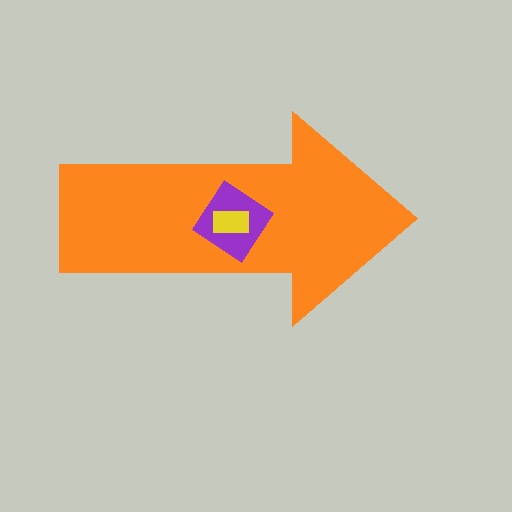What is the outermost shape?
The orange arrow.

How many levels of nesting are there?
3.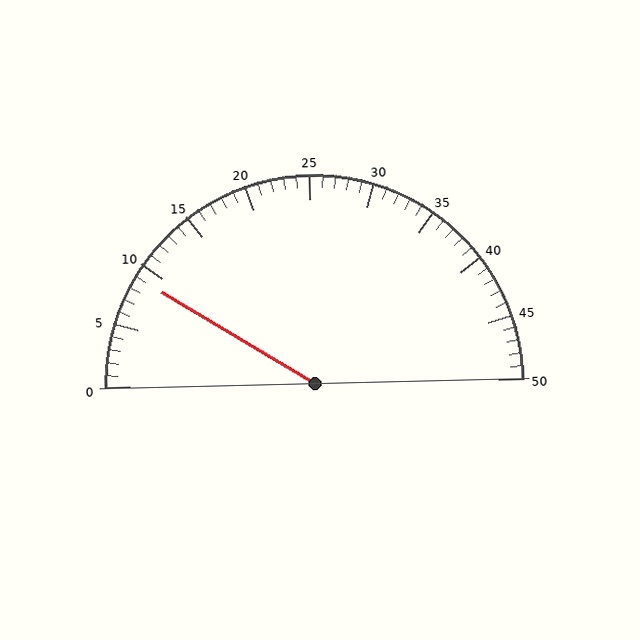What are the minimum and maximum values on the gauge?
The gauge ranges from 0 to 50.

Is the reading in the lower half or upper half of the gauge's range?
The reading is in the lower half of the range (0 to 50).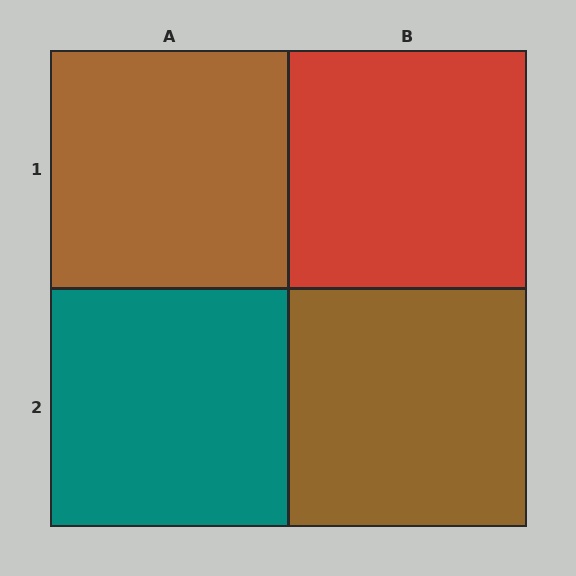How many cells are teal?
1 cell is teal.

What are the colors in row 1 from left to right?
Brown, red.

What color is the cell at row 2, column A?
Teal.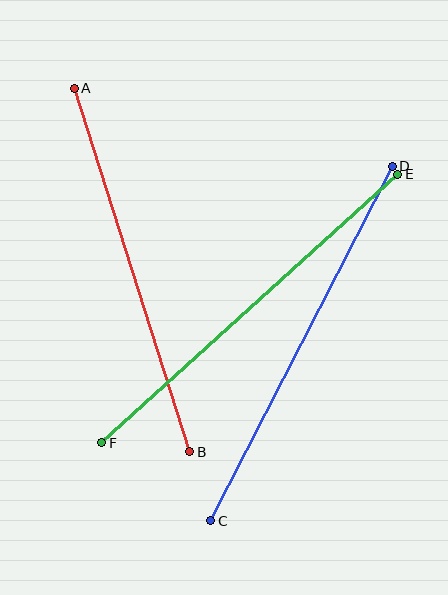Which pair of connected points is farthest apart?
Points E and F are farthest apart.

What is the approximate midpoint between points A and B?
The midpoint is at approximately (132, 270) pixels.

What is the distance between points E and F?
The distance is approximately 400 pixels.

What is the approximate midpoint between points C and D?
The midpoint is at approximately (301, 343) pixels.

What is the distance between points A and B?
The distance is approximately 382 pixels.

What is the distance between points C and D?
The distance is approximately 398 pixels.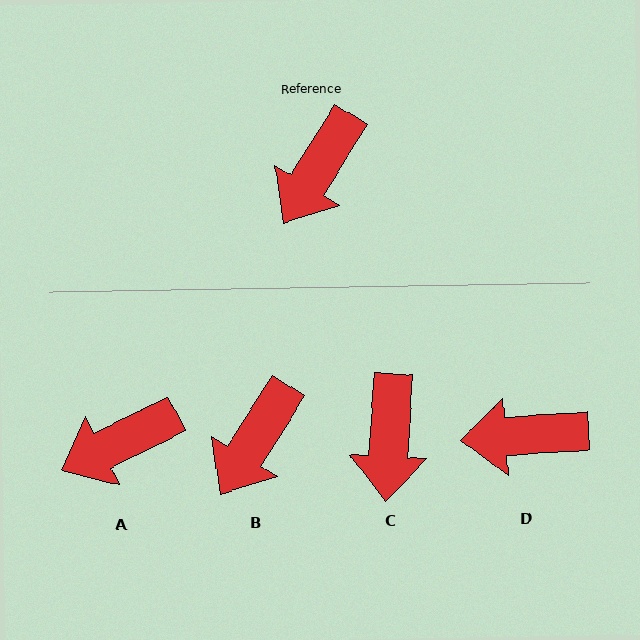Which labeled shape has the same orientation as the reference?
B.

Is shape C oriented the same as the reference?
No, it is off by about 29 degrees.